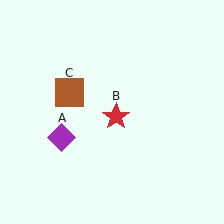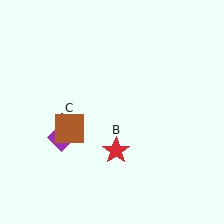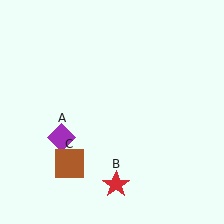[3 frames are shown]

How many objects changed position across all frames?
2 objects changed position: red star (object B), brown square (object C).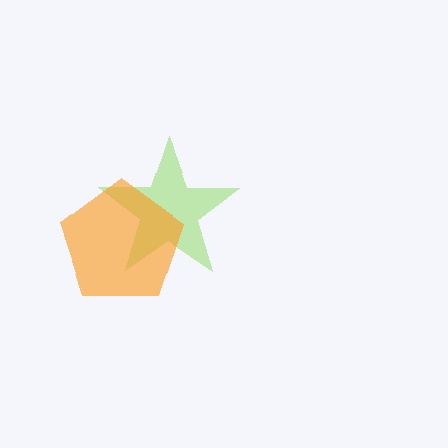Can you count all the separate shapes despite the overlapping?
Yes, there are 2 separate shapes.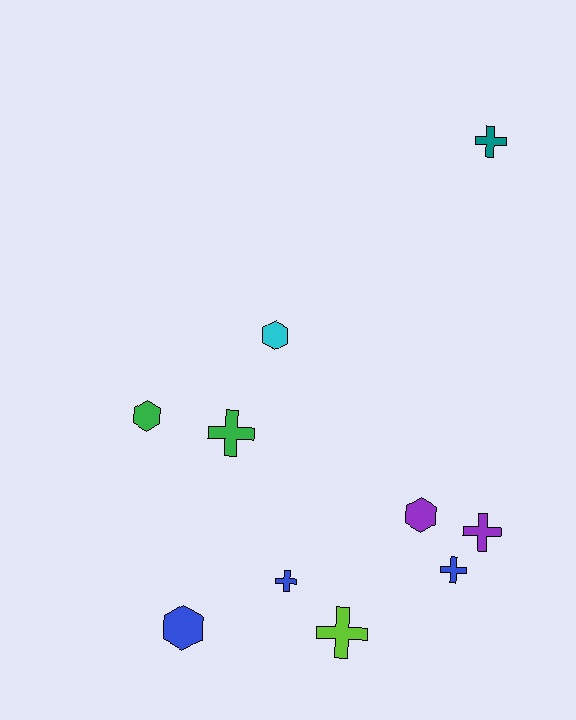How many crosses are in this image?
There are 6 crosses.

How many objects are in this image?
There are 10 objects.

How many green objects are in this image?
There are 2 green objects.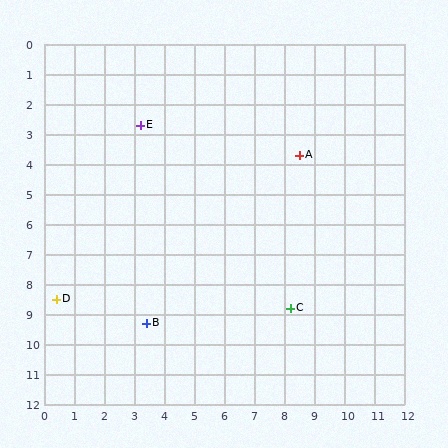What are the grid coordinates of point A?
Point A is at approximately (8.5, 3.7).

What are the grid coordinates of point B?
Point B is at approximately (3.4, 9.3).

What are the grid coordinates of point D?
Point D is at approximately (0.4, 8.5).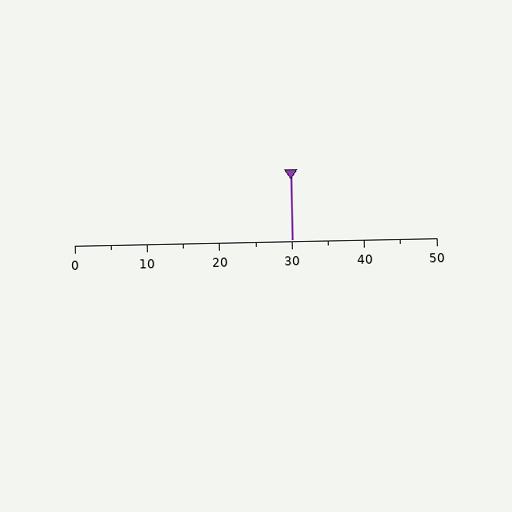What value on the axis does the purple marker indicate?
The marker indicates approximately 30.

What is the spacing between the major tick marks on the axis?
The major ticks are spaced 10 apart.